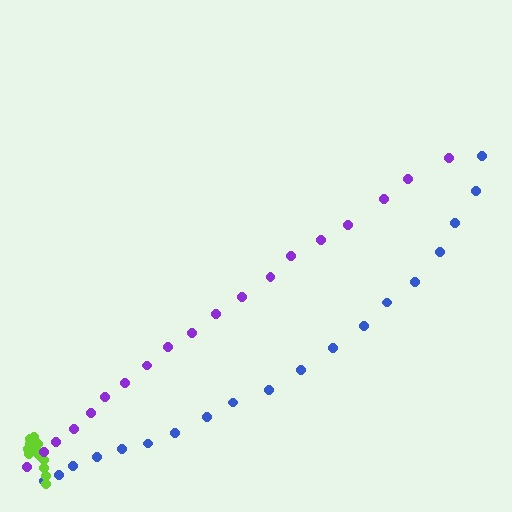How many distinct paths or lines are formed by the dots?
There are 3 distinct paths.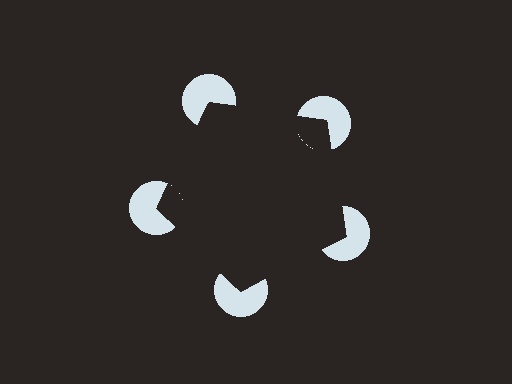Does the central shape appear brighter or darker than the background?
It typically appears slightly darker than the background, even though no actual brightness change is drawn.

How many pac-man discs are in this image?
There are 5 — one at each vertex of the illusory pentagon.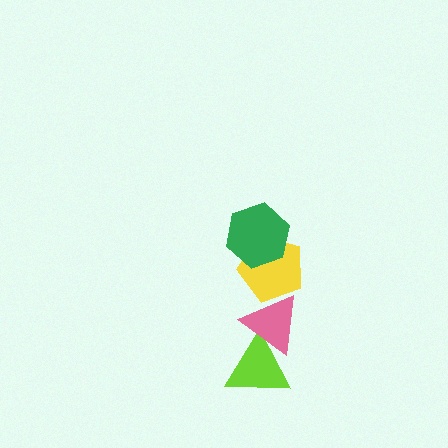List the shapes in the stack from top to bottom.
From top to bottom: the green hexagon, the yellow pentagon, the pink triangle, the lime triangle.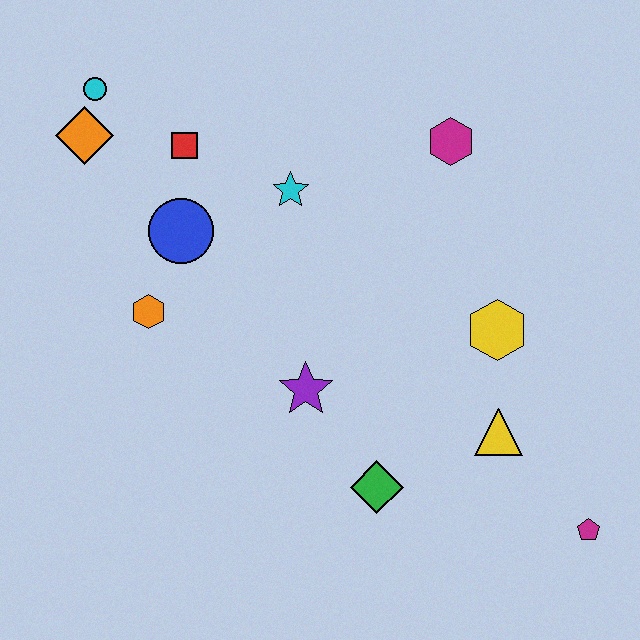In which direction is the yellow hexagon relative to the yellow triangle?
The yellow hexagon is above the yellow triangle.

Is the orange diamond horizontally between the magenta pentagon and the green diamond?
No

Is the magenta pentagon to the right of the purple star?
Yes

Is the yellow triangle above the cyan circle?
No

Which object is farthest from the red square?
The magenta pentagon is farthest from the red square.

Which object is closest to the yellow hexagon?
The yellow triangle is closest to the yellow hexagon.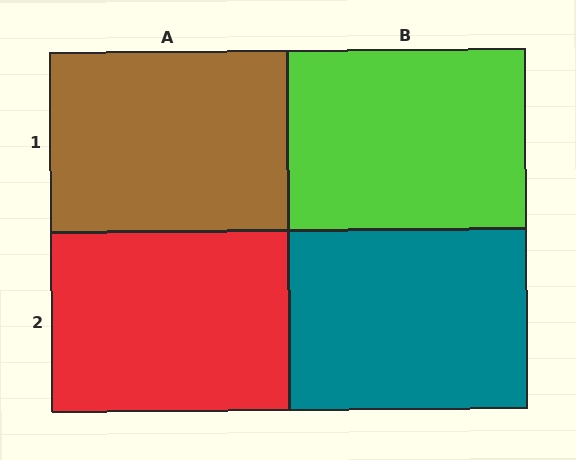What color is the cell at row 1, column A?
Brown.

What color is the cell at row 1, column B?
Lime.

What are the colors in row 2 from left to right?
Red, teal.